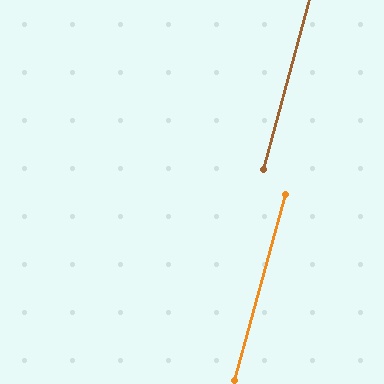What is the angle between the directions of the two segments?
Approximately 0 degrees.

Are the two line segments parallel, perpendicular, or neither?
Parallel — their directions differ by only 0.0°.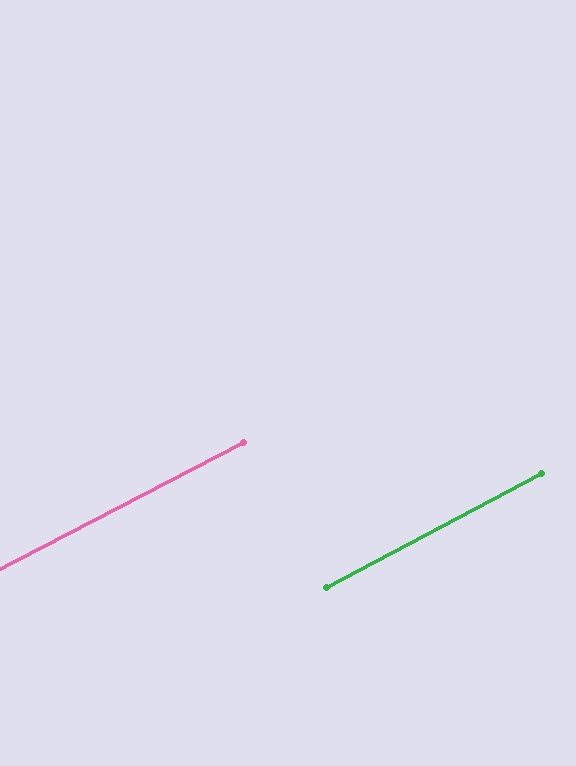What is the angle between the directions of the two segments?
Approximately 1 degree.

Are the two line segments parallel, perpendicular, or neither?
Parallel — their directions differ by only 0.7°.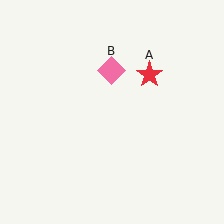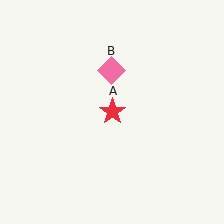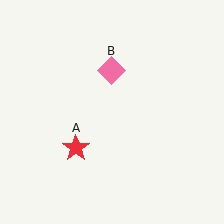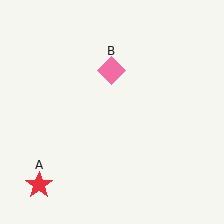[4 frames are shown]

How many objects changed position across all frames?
1 object changed position: red star (object A).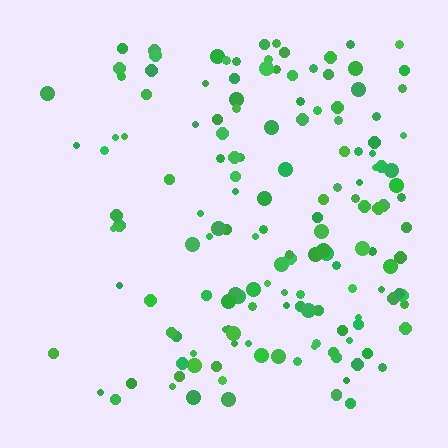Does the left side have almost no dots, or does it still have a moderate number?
Still a moderate number, just noticeably fewer than the right.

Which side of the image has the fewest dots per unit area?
The left.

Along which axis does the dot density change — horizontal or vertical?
Horizontal.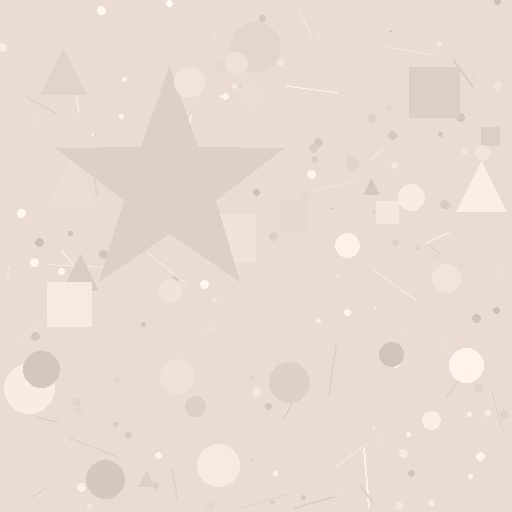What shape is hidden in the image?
A star is hidden in the image.